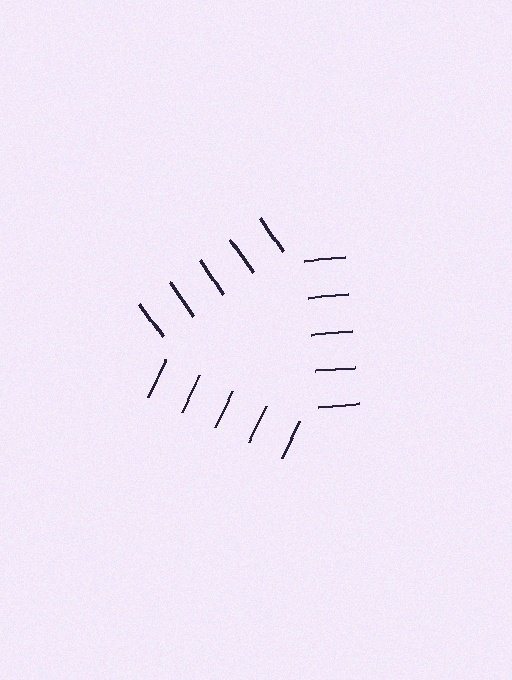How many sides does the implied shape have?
3 sides — the line-ends trace a triangle.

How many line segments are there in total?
15 — 5 along each of the 3 edges.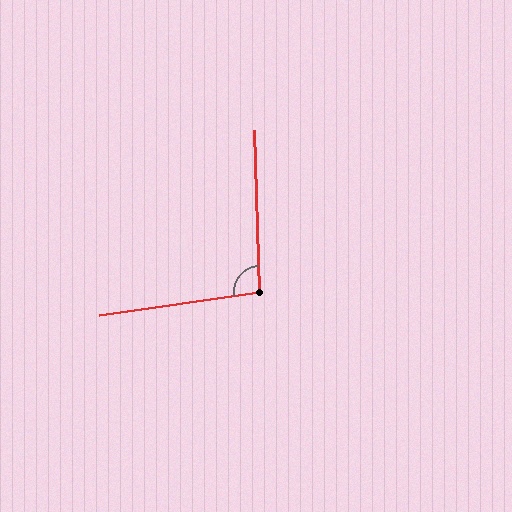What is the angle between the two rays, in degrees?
Approximately 96 degrees.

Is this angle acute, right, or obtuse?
It is obtuse.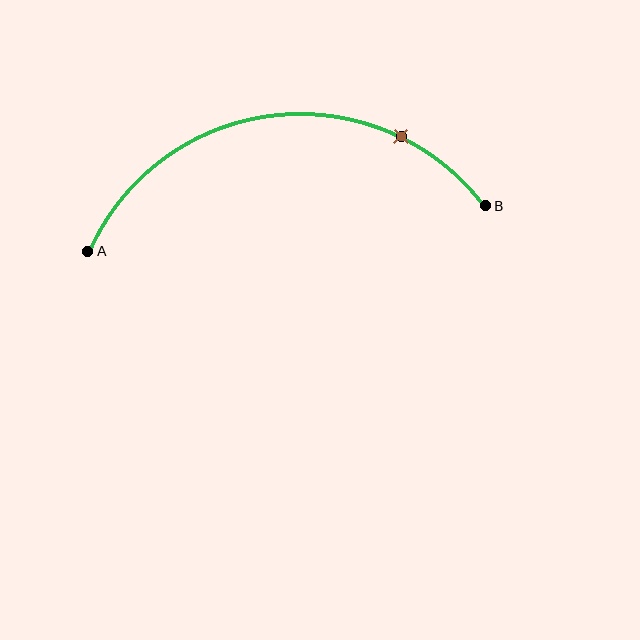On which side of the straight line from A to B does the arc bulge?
The arc bulges above the straight line connecting A and B.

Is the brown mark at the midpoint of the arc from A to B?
No. The brown mark lies on the arc but is closer to endpoint B. The arc midpoint would be at the point on the curve equidistant along the arc from both A and B.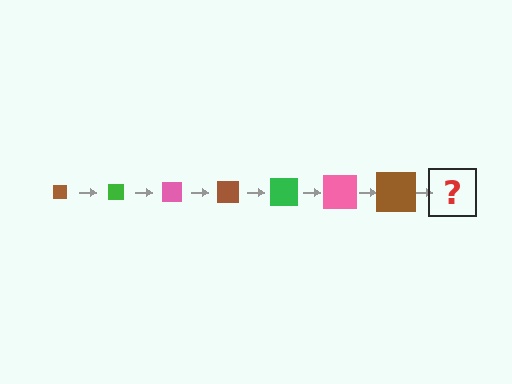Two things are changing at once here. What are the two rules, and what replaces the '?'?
The two rules are that the square grows larger each step and the color cycles through brown, green, and pink. The '?' should be a green square, larger than the previous one.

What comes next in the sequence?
The next element should be a green square, larger than the previous one.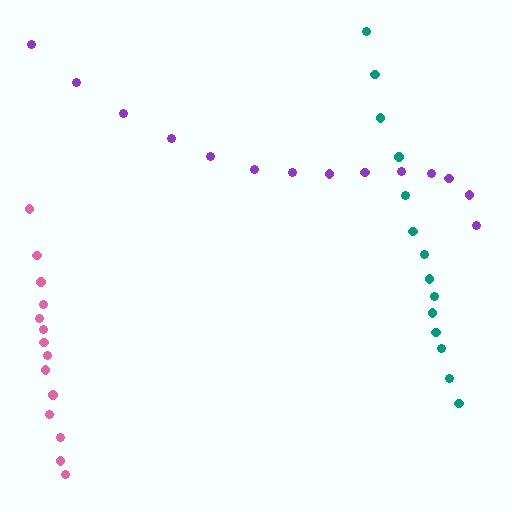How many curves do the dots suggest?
There are 3 distinct paths.